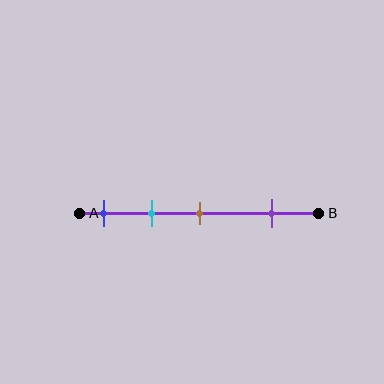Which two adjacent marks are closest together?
The blue and cyan marks are the closest adjacent pair.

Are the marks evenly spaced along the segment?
No, the marks are not evenly spaced.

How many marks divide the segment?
There are 4 marks dividing the segment.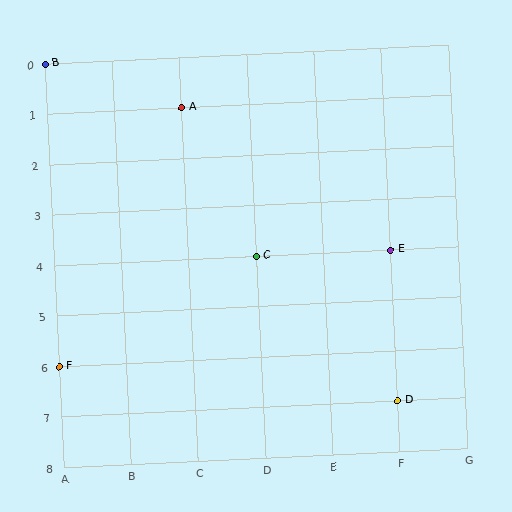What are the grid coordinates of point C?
Point C is at grid coordinates (D, 4).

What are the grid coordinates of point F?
Point F is at grid coordinates (A, 6).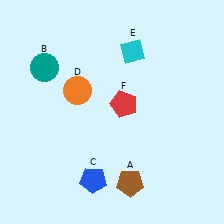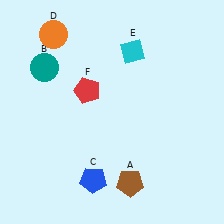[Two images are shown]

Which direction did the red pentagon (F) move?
The red pentagon (F) moved left.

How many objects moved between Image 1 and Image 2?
2 objects moved between the two images.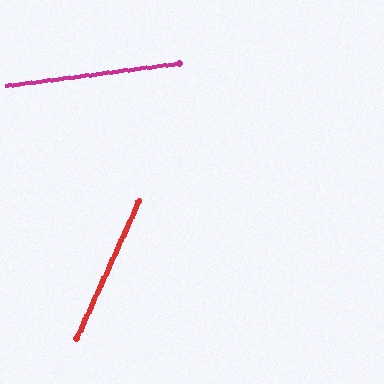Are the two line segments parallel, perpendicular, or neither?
Neither parallel nor perpendicular — they differ by about 58°.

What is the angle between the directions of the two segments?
Approximately 58 degrees.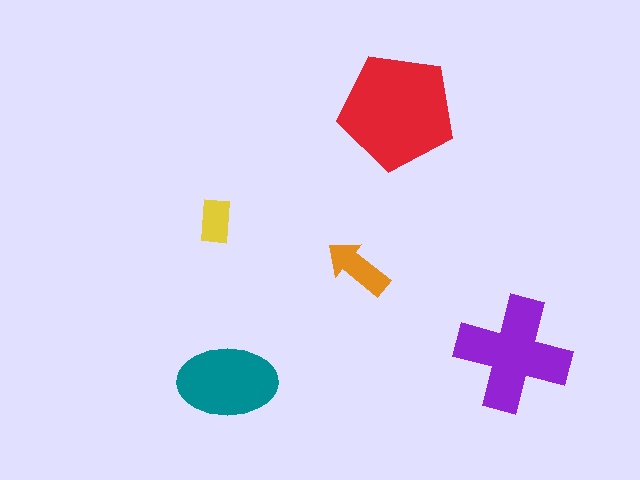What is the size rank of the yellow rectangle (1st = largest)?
5th.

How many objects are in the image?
There are 5 objects in the image.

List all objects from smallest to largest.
The yellow rectangle, the orange arrow, the teal ellipse, the purple cross, the red pentagon.